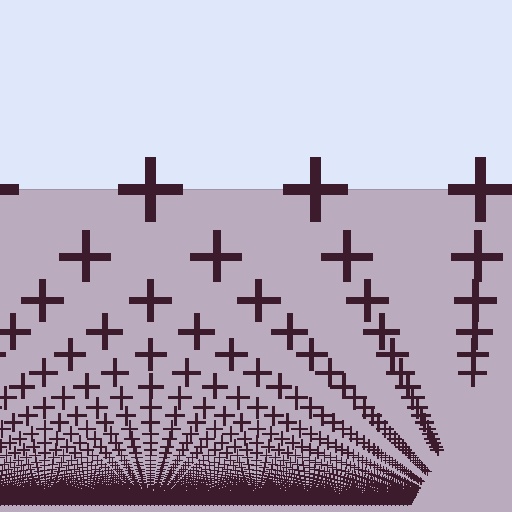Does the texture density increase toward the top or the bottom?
Density increases toward the bottom.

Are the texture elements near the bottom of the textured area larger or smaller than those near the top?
Smaller. The gradient is inverted — elements near the bottom are smaller and denser.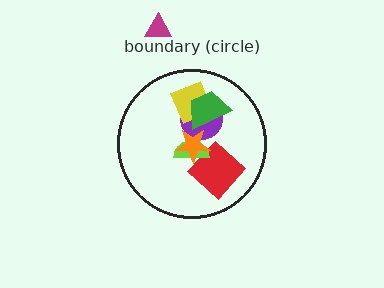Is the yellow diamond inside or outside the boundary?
Inside.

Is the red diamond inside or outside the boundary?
Inside.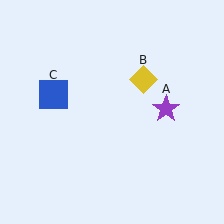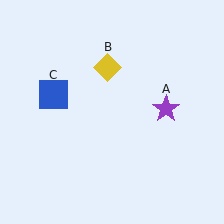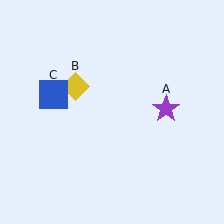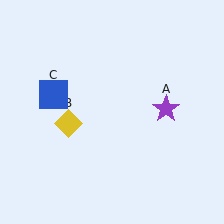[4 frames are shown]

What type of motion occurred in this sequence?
The yellow diamond (object B) rotated counterclockwise around the center of the scene.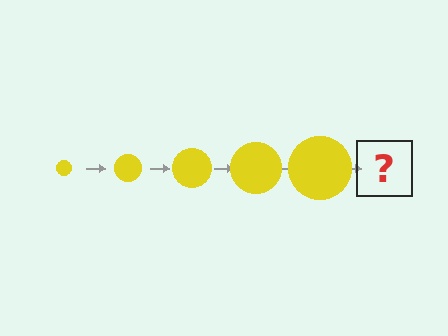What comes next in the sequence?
The next element should be a yellow circle, larger than the previous one.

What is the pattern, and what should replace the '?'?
The pattern is that the circle gets progressively larger each step. The '?' should be a yellow circle, larger than the previous one.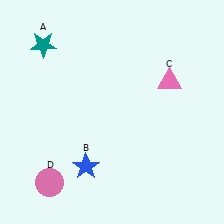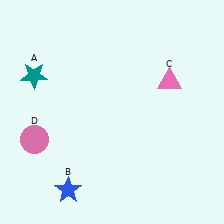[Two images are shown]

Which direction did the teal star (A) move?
The teal star (A) moved down.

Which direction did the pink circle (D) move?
The pink circle (D) moved up.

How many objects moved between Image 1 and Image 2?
3 objects moved between the two images.